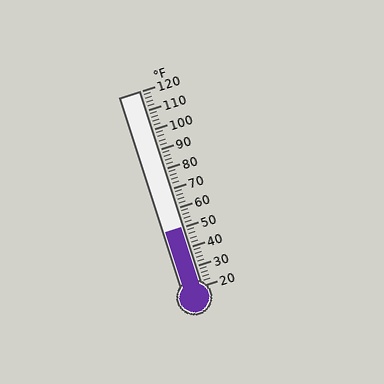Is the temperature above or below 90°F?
The temperature is below 90°F.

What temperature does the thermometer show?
The thermometer shows approximately 50°F.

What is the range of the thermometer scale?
The thermometer scale ranges from 20°F to 120°F.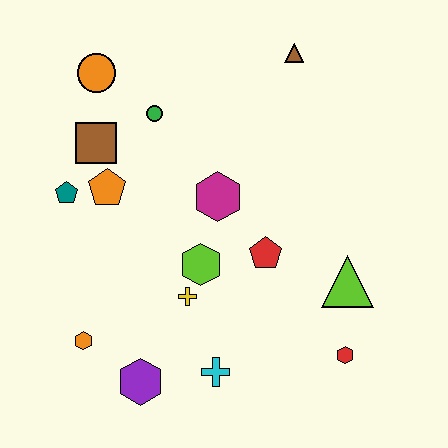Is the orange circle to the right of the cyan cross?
No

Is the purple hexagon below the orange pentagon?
Yes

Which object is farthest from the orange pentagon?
The red hexagon is farthest from the orange pentagon.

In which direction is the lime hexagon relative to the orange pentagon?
The lime hexagon is to the right of the orange pentagon.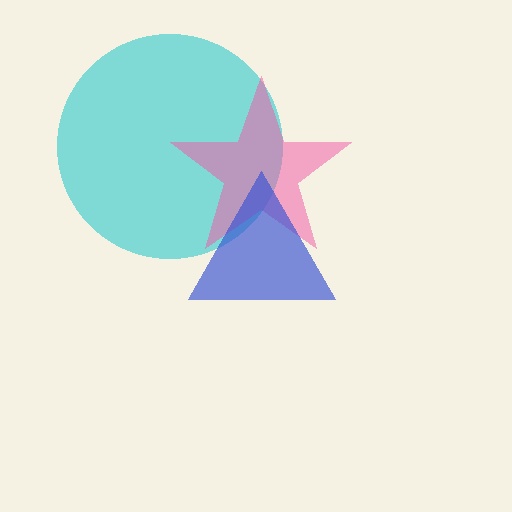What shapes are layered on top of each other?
The layered shapes are: a cyan circle, a pink star, a blue triangle.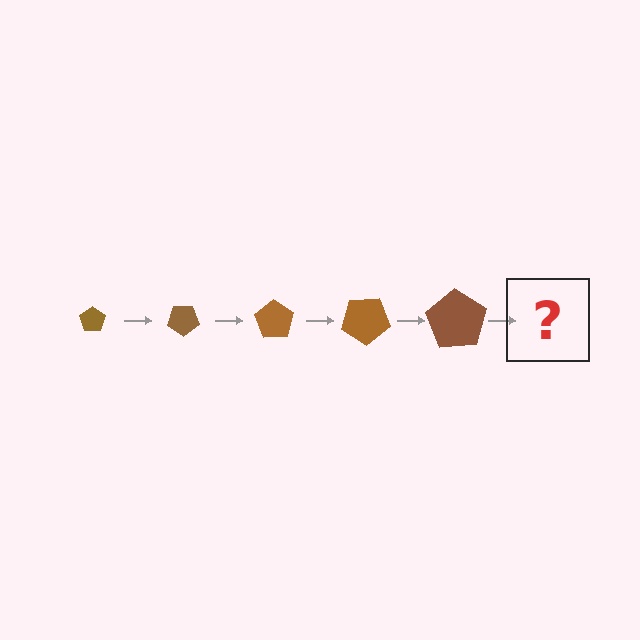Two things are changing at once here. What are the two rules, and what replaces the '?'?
The two rules are that the pentagon grows larger each step and it rotates 35 degrees each step. The '?' should be a pentagon, larger than the previous one and rotated 175 degrees from the start.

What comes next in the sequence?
The next element should be a pentagon, larger than the previous one and rotated 175 degrees from the start.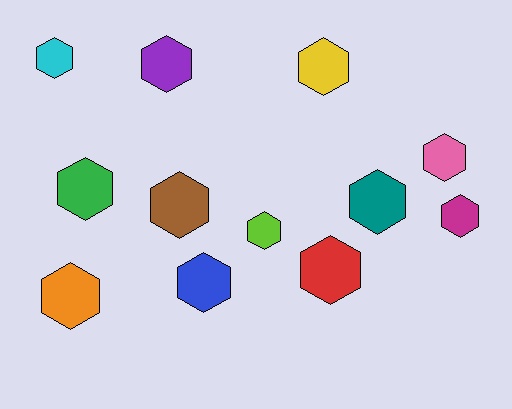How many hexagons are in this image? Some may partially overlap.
There are 12 hexagons.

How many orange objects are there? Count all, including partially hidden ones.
There is 1 orange object.